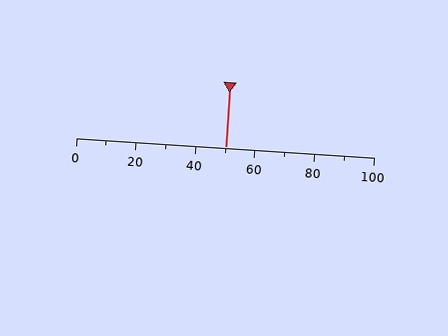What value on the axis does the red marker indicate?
The marker indicates approximately 50.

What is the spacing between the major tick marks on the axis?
The major ticks are spaced 20 apart.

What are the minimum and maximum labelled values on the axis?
The axis runs from 0 to 100.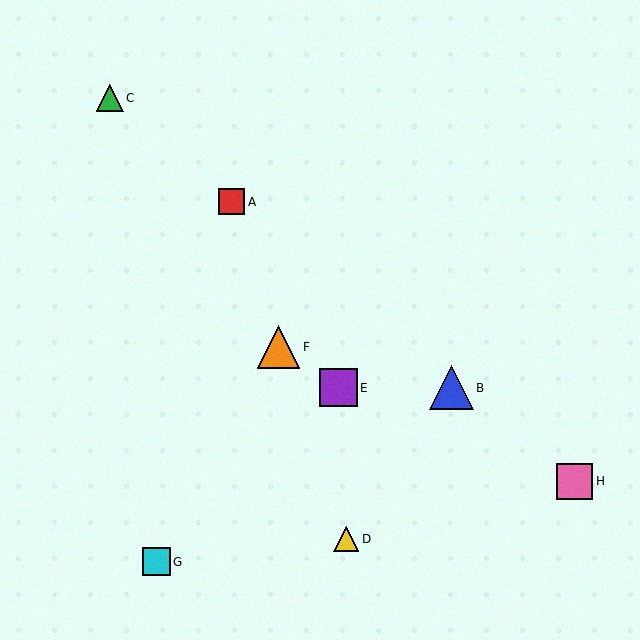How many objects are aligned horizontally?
2 objects (B, E) are aligned horizontally.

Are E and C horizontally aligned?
No, E is at y≈388 and C is at y≈98.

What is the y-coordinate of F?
Object F is at y≈347.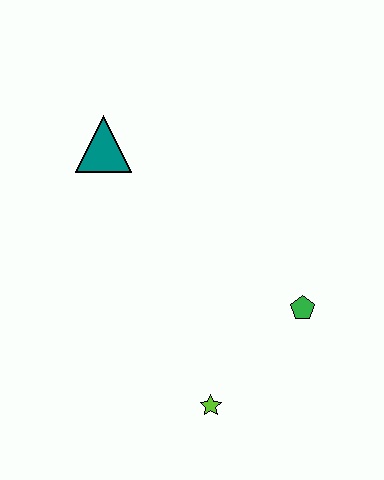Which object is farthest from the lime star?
The teal triangle is farthest from the lime star.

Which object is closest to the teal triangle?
The green pentagon is closest to the teal triangle.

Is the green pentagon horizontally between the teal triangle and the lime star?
No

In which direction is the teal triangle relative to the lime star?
The teal triangle is above the lime star.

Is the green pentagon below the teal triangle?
Yes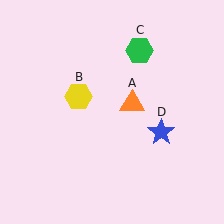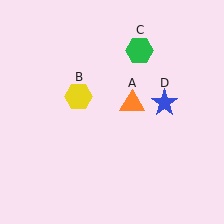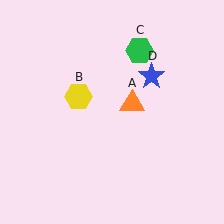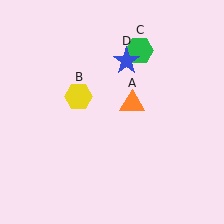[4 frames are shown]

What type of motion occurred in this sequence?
The blue star (object D) rotated counterclockwise around the center of the scene.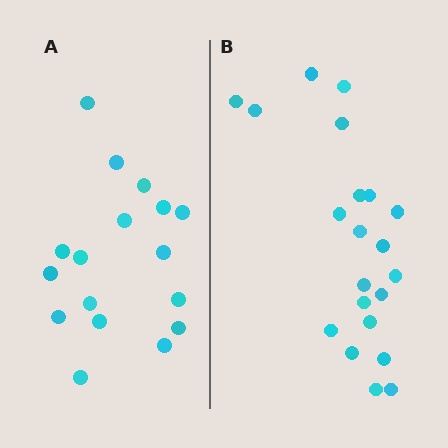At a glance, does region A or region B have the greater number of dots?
Region B (the right region) has more dots.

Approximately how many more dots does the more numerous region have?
Region B has about 4 more dots than region A.